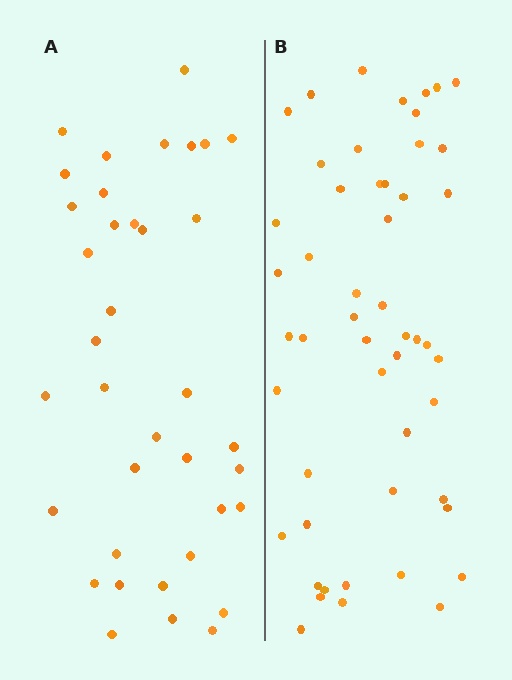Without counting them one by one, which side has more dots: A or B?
Region B (the right region) has more dots.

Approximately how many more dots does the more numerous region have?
Region B has approximately 15 more dots than region A.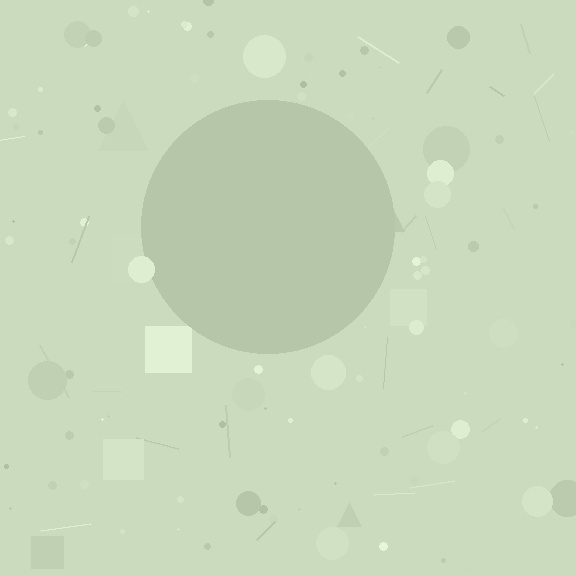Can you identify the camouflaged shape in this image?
The camouflaged shape is a circle.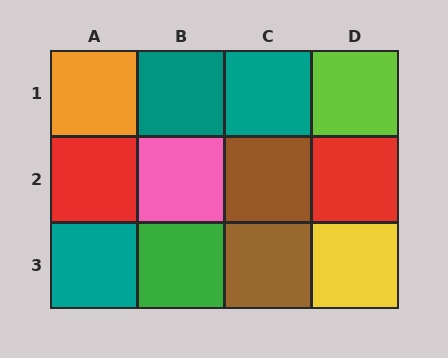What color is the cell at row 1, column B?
Teal.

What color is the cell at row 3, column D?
Yellow.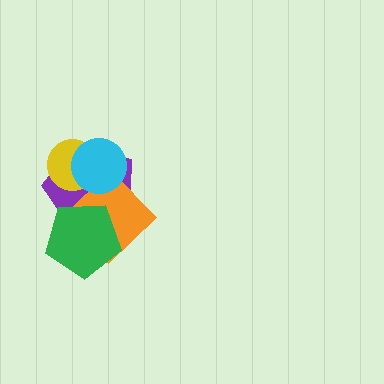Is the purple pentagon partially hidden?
Yes, it is partially covered by another shape.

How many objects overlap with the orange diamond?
3 objects overlap with the orange diamond.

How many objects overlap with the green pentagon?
2 objects overlap with the green pentagon.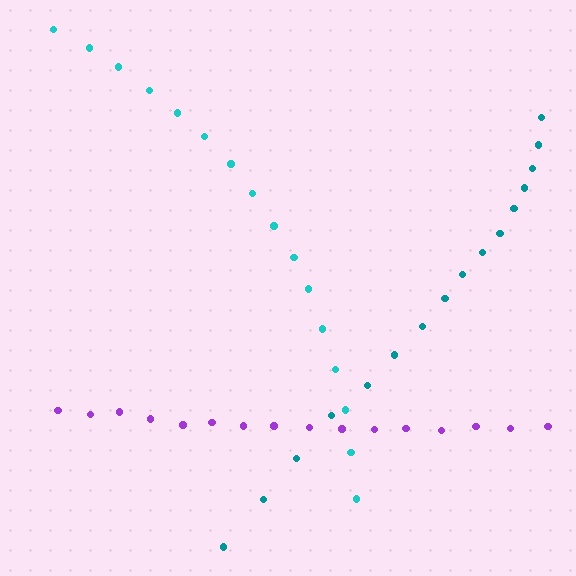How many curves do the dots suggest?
There are 3 distinct paths.